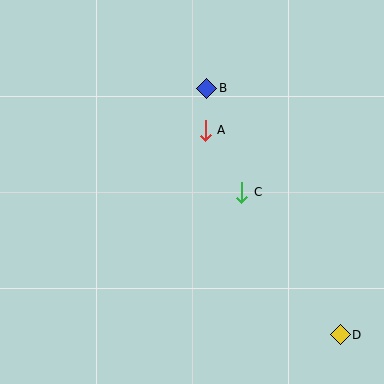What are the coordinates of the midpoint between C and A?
The midpoint between C and A is at (223, 161).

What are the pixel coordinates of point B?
Point B is at (207, 88).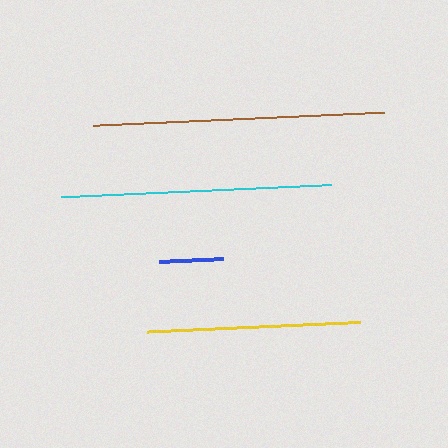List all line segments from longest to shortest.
From longest to shortest: brown, cyan, yellow, blue.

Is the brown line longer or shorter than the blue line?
The brown line is longer than the blue line.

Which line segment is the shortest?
The blue line is the shortest at approximately 64 pixels.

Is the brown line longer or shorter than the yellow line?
The brown line is longer than the yellow line.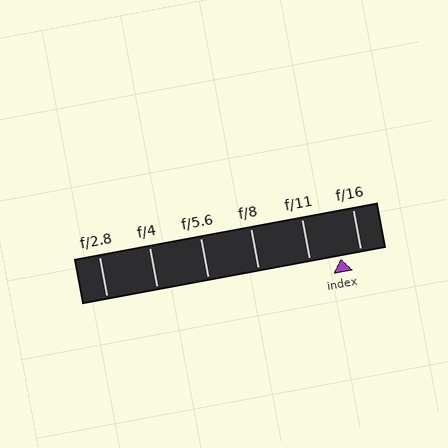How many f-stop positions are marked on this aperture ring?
There are 6 f-stop positions marked.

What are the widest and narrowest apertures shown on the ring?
The widest aperture shown is f/2.8 and the narrowest is f/16.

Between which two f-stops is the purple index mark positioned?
The index mark is between f/11 and f/16.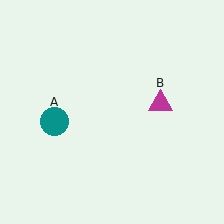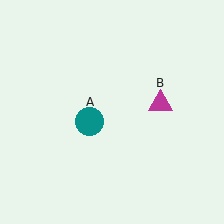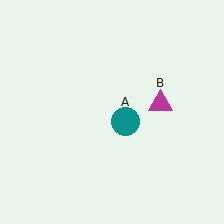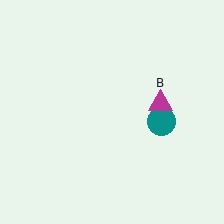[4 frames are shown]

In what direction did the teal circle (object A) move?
The teal circle (object A) moved right.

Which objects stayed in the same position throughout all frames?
Magenta triangle (object B) remained stationary.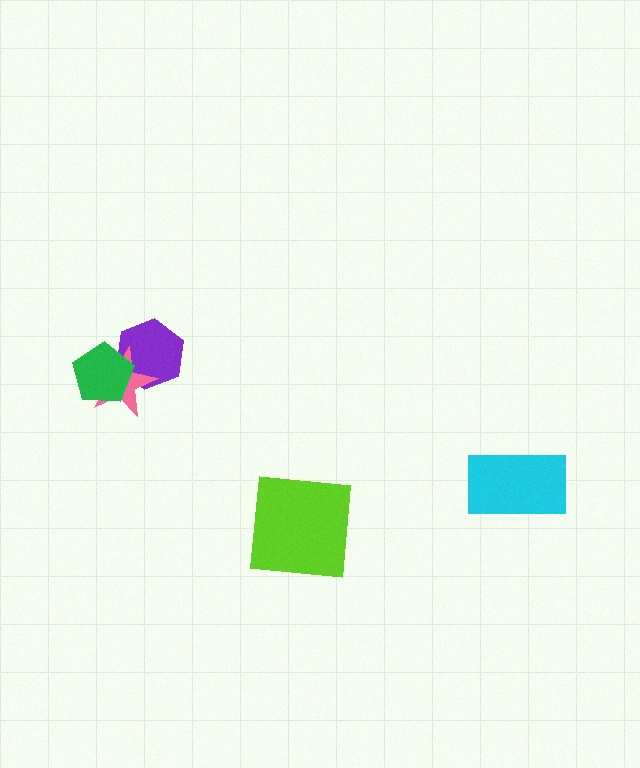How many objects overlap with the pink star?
2 objects overlap with the pink star.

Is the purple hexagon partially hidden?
Yes, it is partially covered by another shape.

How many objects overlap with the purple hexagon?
2 objects overlap with the purple hexagon.